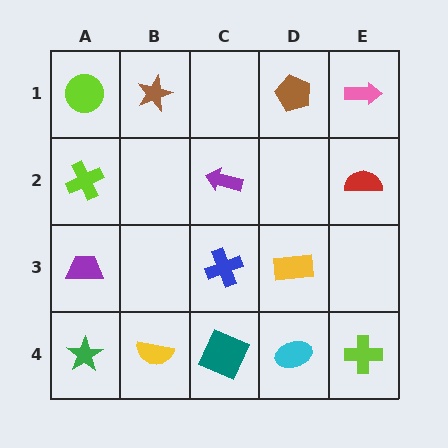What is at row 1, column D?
A brown pentagon.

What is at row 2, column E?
A red semicircle.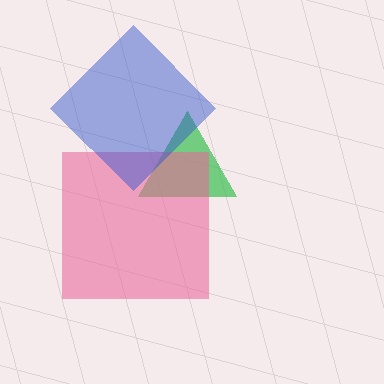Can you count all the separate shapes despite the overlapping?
Yes, there are 3 separate shapes.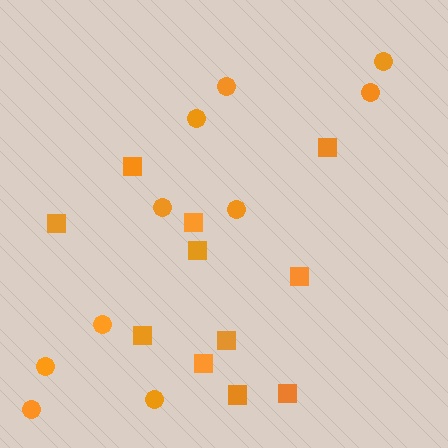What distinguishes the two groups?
There are 2 groups: one group of squares (11) and one group of circles (10).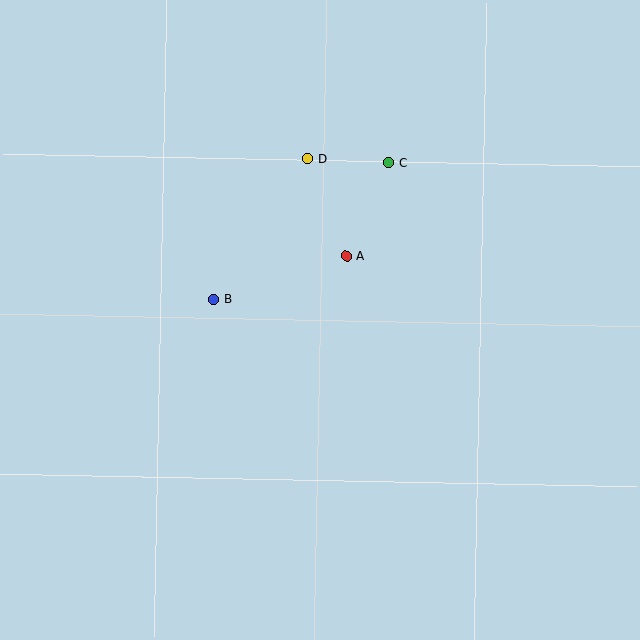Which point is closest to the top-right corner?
Point C is closest to the top-right corner.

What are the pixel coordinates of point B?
Point B is at (214, 299).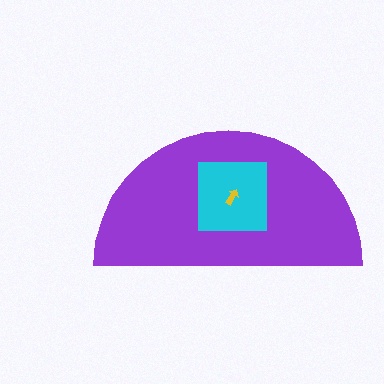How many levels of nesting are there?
3.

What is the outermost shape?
The purple semicircle.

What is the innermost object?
The yellow arrow.